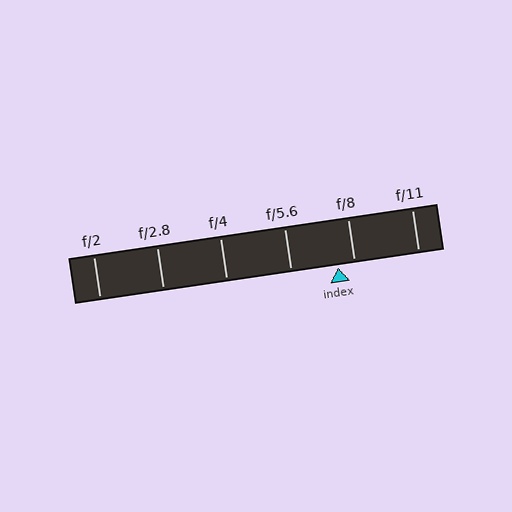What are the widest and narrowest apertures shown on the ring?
The widest aperture shown is f/2 and the narrowest is f/11.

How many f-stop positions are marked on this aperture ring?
There are 6 f-stop positions marked.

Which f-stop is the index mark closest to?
The index mark is closest to f/8.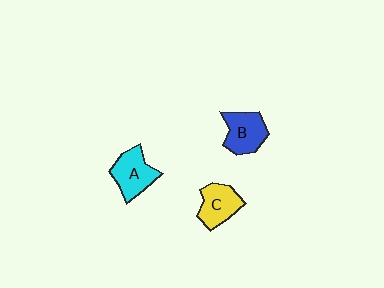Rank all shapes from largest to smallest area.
From largest to smallest: A (cyan), B (blue), C (yellow).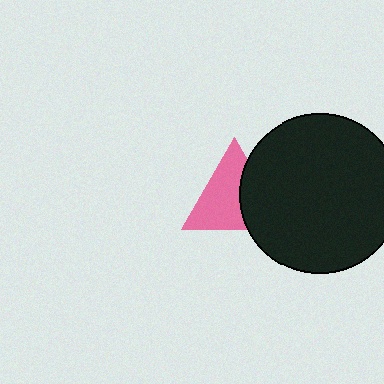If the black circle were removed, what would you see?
You would see the complete pink triangle.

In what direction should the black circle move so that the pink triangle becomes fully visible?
The black circle should move right. That is the shortest direction to clear the overlap and leave the pink triangle fully visible.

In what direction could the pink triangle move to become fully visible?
The pink triangle could move left. That would shift it out from behind the black circle entirely.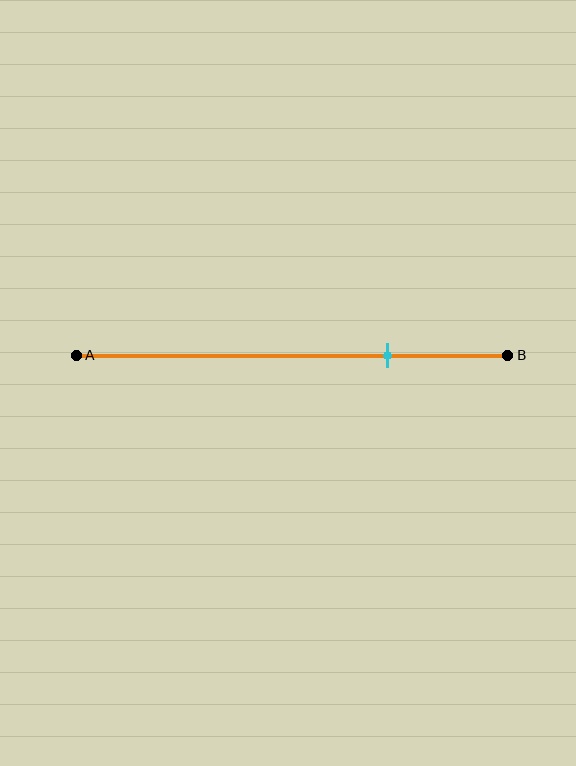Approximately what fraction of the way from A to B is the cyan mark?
The cyan mark is approximately 70% of the way from A to B.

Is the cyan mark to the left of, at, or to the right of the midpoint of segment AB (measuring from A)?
The cyan mark is to the right of the midpoint of segment AB.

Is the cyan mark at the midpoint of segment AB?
No, the mark is at about 70% from A, not at the 50% midpoint.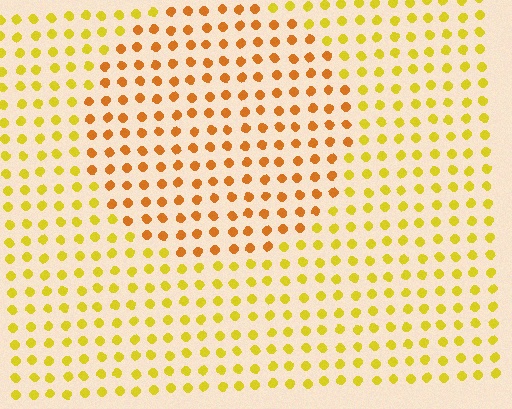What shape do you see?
I see a circle.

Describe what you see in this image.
The image is filled with small yellow elements in a uniform arrangement. A circle-shaped region is visible where the elements are tinted to a slightly different hue, forming a subtle color boundary.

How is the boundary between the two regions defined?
The boundary is defined purely by a slight shift in hue (about 30 degrees). Spacing, size, and orientation are identical on both sides.